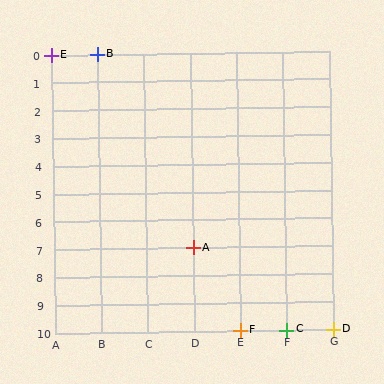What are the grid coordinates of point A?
Point A is at grid coordinates (D, 7).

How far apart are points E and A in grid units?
Points E and A are 3 columns and 7 rows apart (about 7.6 grid units diagonally).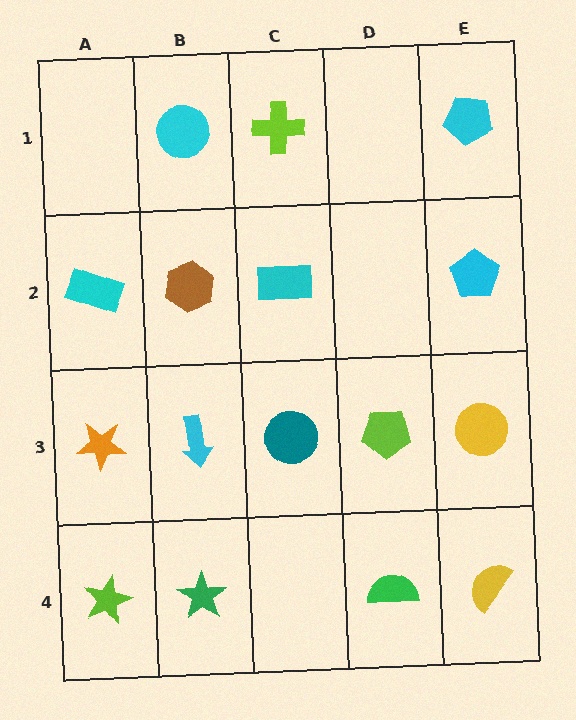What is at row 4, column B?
A green star.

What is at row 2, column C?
A cyan rectangle.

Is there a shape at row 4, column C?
No, that cell is empty.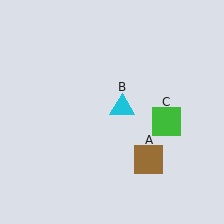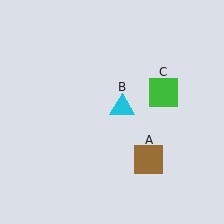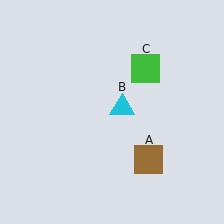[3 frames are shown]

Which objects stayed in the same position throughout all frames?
Brown square (object A) and cyan triangle (object B) remained stationary.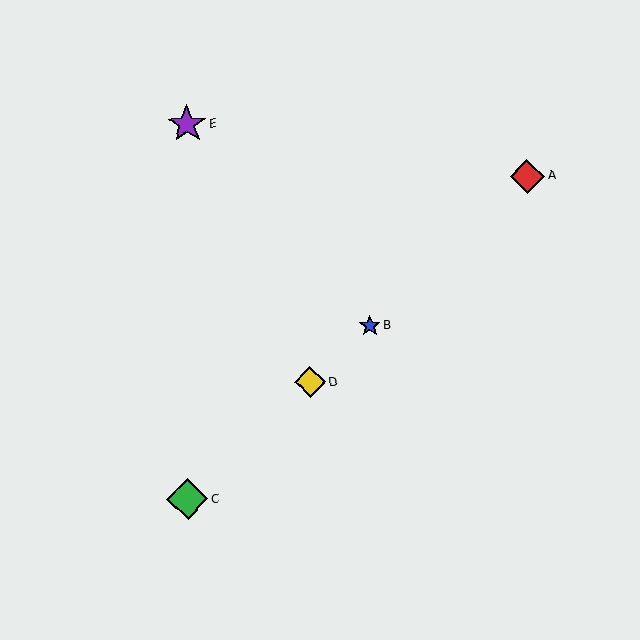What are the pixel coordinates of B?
Object B is at (370, 326).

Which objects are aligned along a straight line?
Objects A, B, C, D are aligned along a straight line.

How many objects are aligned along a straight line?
4 objects (A, B, C, D) are aligned along a straight line.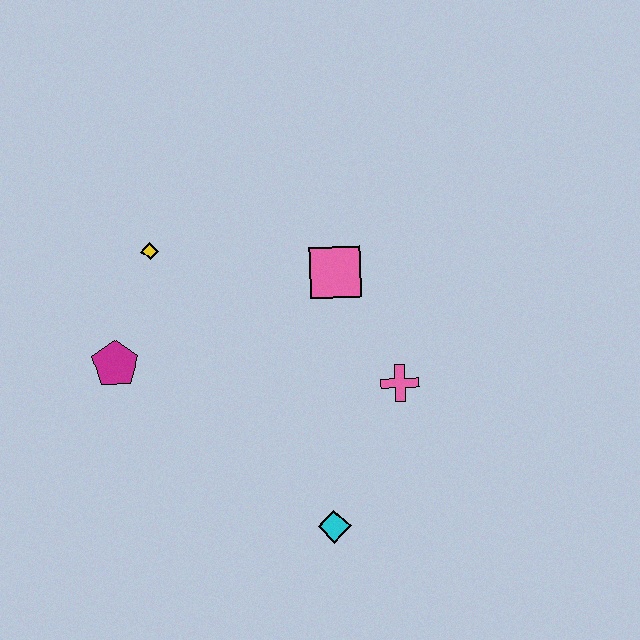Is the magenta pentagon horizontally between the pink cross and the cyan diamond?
No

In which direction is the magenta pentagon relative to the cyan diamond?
The magenta pentagon is to the left of the cyan diamond.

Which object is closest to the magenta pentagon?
The yellow diamond is closest to the magenta pentagon.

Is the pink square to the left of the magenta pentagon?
No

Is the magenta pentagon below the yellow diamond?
Yes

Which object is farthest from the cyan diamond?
The yellow diamond is farthest from the cyan diamond.